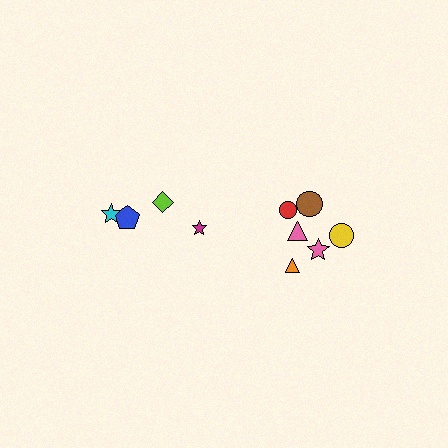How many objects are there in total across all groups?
There are 10 objects.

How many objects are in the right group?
There are 6 objects.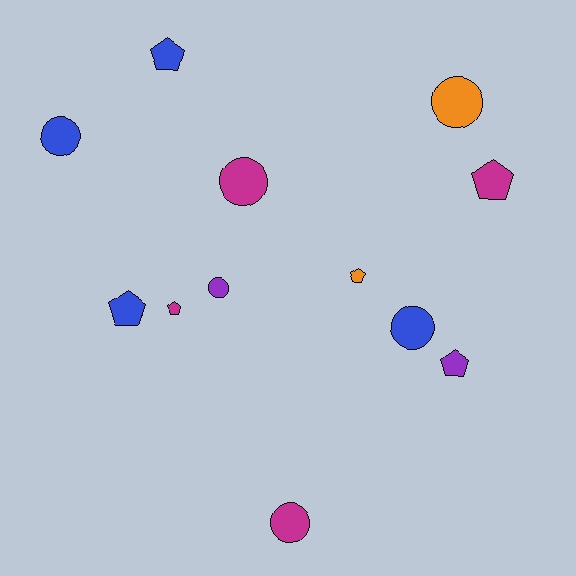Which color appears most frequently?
Magenta, with 4 objects.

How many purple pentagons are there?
There is 1 purple pentagon.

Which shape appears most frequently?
Circle, with 6 objects.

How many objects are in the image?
There are 12 objects.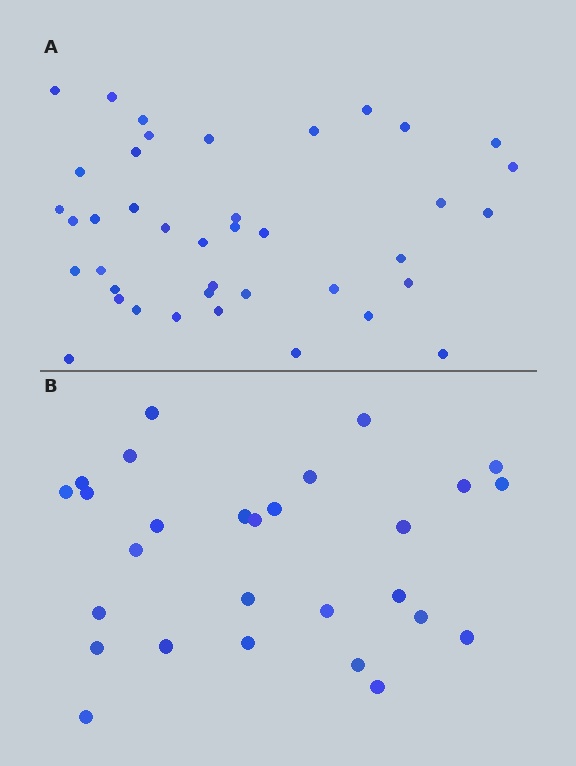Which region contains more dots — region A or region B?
Region A (the top region) has more dots.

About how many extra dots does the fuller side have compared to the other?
Region A has roughly 12 or so more dots than region B.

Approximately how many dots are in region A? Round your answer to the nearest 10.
About 40 dots.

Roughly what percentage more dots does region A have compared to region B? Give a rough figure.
About 45% more.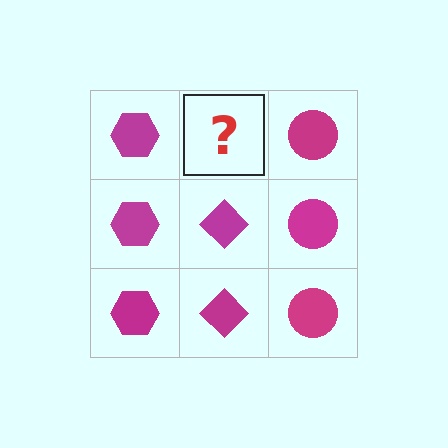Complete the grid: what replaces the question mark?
The question mark should be replaced with a magenta diamond.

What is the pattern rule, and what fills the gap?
The rule is that each column has a consistent shape. The gap should be filled with a magenta diamond.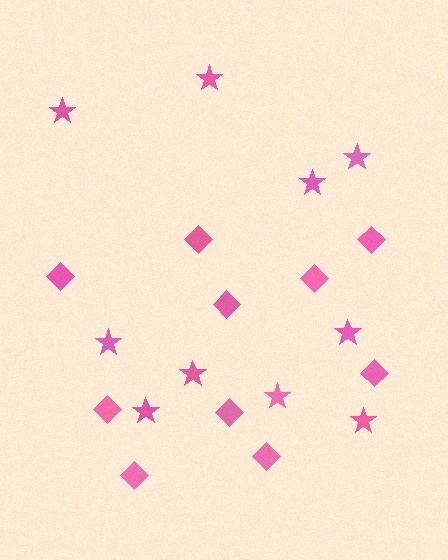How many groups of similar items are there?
There are 2 groups: one group of diamonds (10) and one group of stars (10).